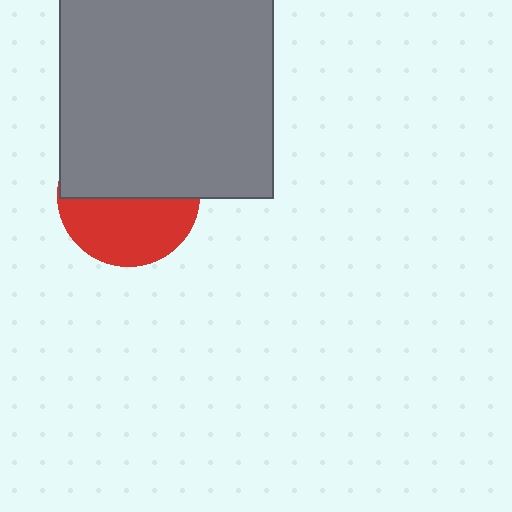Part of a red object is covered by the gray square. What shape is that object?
It is a circle.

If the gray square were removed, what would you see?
You would see the complete red circle.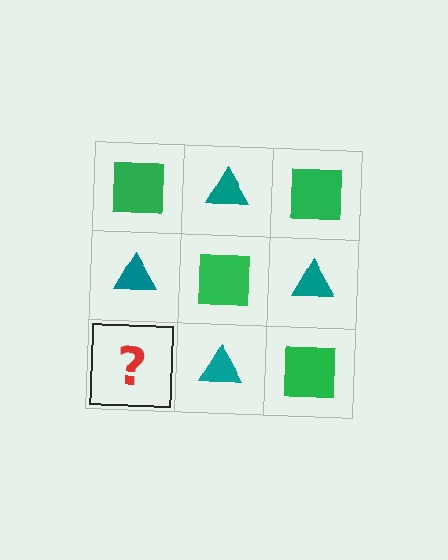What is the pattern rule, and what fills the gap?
The rule is that it alternates green square and teal triangle in a checkerboard pattern. The gap should be filled with a green square.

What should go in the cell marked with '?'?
The missing cell should contain a green square.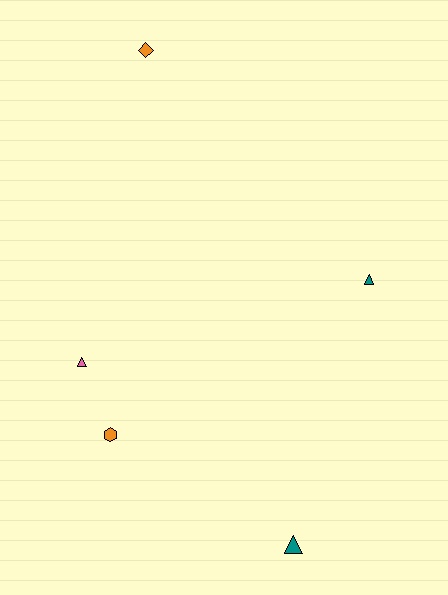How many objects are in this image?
There are 5 objects.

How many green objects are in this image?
There are no green objects.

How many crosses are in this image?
There are no crosses.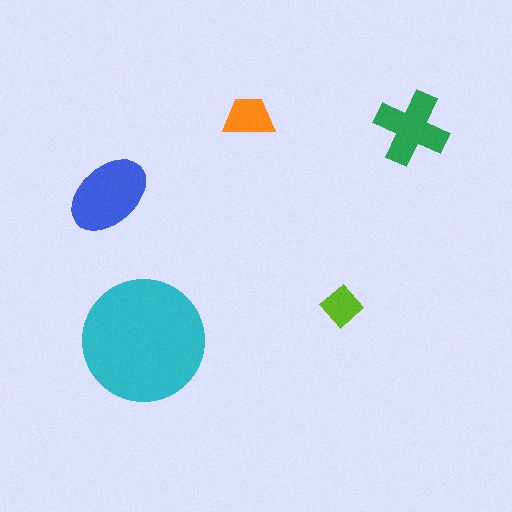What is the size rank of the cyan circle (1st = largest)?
1st.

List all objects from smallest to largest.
The lime diamond, the orange trapezoid, the green cross, the blue ellipse, the cyan circle.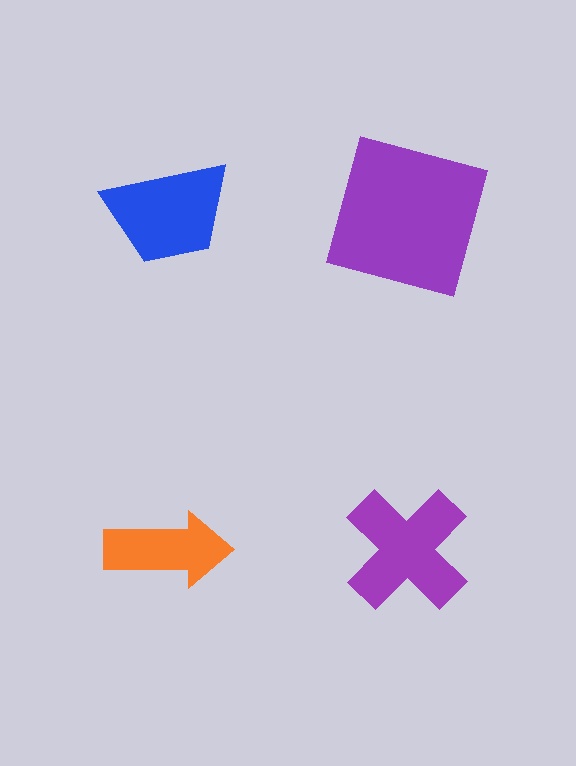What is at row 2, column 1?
An orange arrow.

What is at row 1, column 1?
A blue trapezoid.